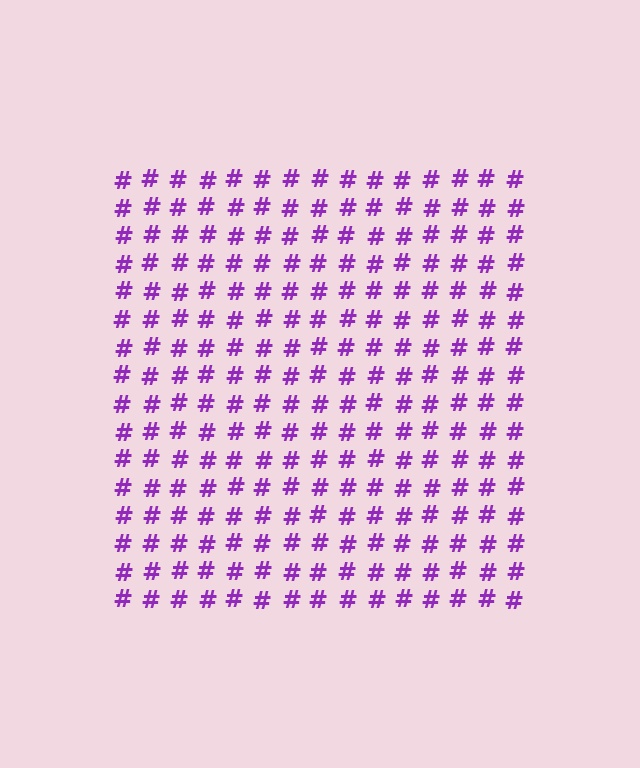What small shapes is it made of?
It is made of small hash symbols.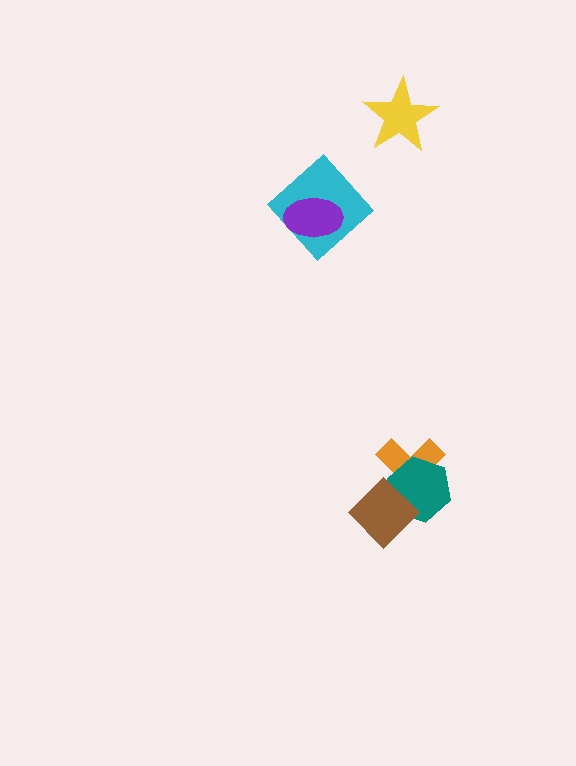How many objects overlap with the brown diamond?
2 objects overlap with the brown diamond.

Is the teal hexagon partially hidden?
Yes, it is partially covered by another shape.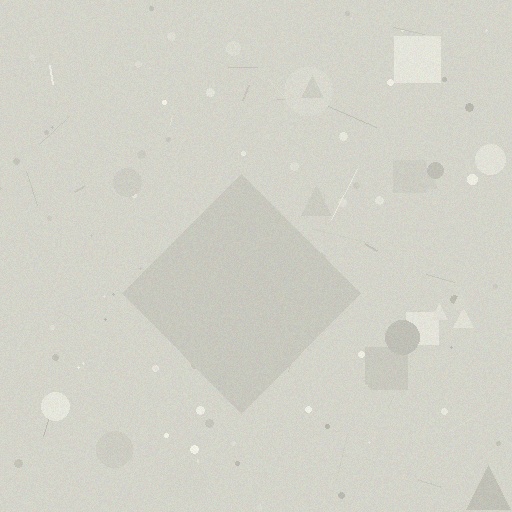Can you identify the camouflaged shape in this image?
The camouflaged shape is a diamond.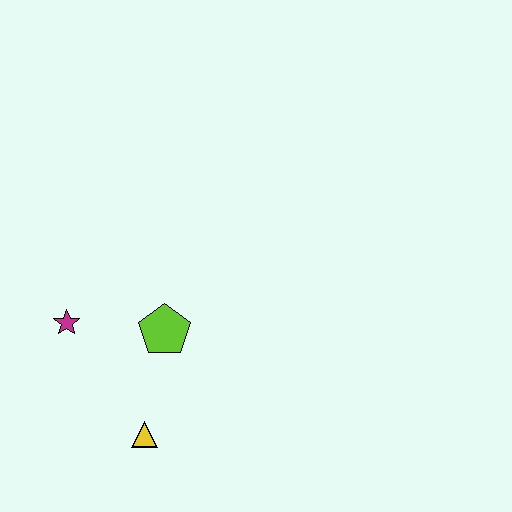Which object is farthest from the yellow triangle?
The magenta star is farthest from the yellow triangle.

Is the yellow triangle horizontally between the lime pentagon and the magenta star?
Yes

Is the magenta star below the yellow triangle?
No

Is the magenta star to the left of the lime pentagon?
Yes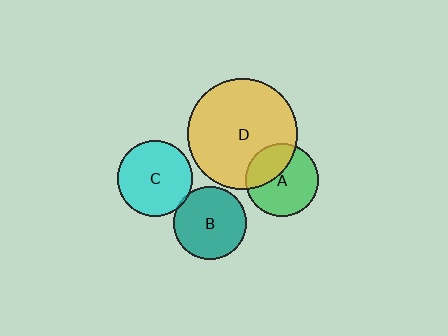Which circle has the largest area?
Circle D (yellow).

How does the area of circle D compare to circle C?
Approximately 2.1 times.